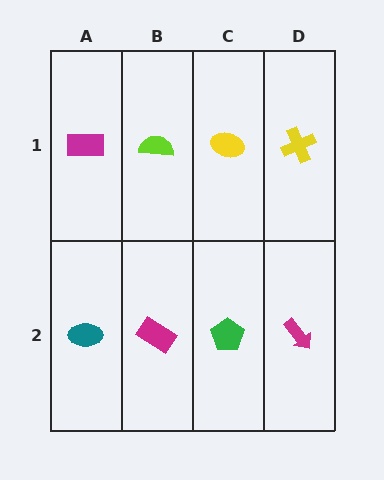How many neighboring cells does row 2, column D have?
2.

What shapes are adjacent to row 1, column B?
A magenta rectangle (row 2, column B), a magenta rectangle (row 1, column A), a yellow ellipse (row 1, column C).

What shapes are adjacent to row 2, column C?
A yellow ellipse (row 1, column C), a magenta rectangle (row 2, column B), a magenta arrow (row 2, column D).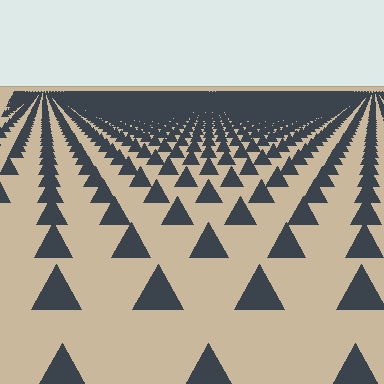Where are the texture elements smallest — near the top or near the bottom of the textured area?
Near the top.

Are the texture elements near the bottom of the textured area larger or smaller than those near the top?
Larger. Near the bottom, elements are closer to the viewer and appear at a bigger on-screen size.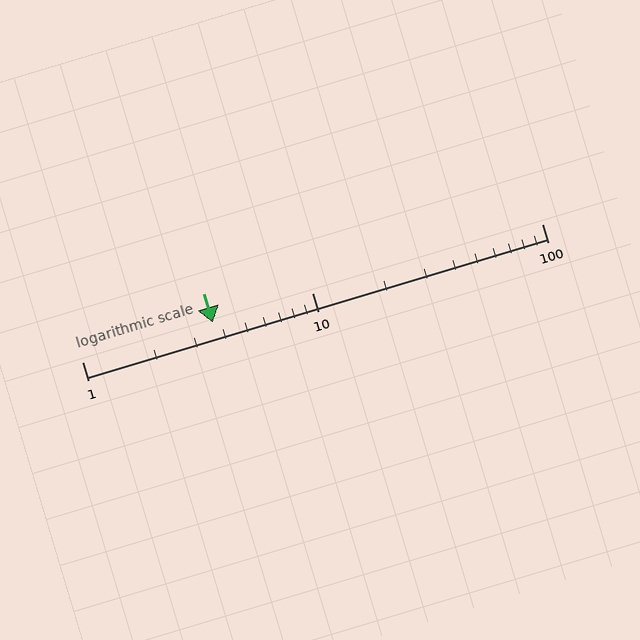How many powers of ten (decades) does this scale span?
The scale spans 2 decades, from 1 to 100.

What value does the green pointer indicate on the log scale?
The pointer indicates approximately 3.7.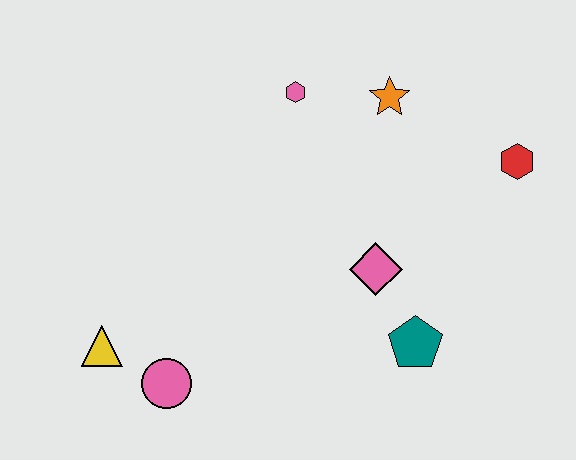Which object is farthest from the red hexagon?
The yellow triangle is farthest from the red hexagon.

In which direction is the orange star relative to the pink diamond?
The orange star is above the pink diamond.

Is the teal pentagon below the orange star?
Yes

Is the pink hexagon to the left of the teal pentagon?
Yes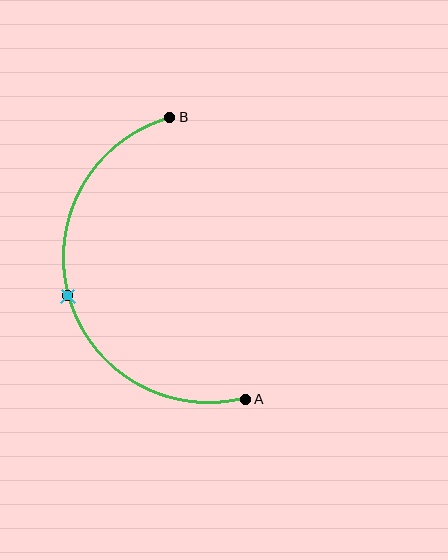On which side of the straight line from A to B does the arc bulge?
The arc bulges to the left of the straight line connecting A and B.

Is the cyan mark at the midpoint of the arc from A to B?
Yes. The cyan mark lies on the arc at equal arc-length from both A and B — it is the arc midpoint.